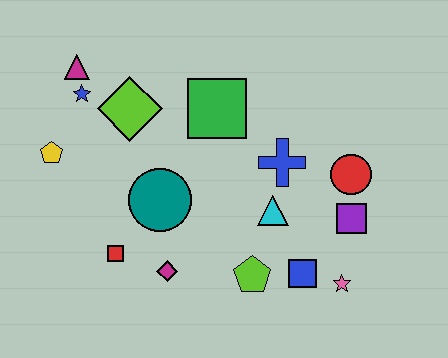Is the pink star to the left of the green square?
No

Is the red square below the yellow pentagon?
Yes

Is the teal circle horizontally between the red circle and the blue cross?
No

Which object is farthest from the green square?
The pink star is farthest from the green square.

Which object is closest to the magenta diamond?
The red square is closest to the magenta diamond.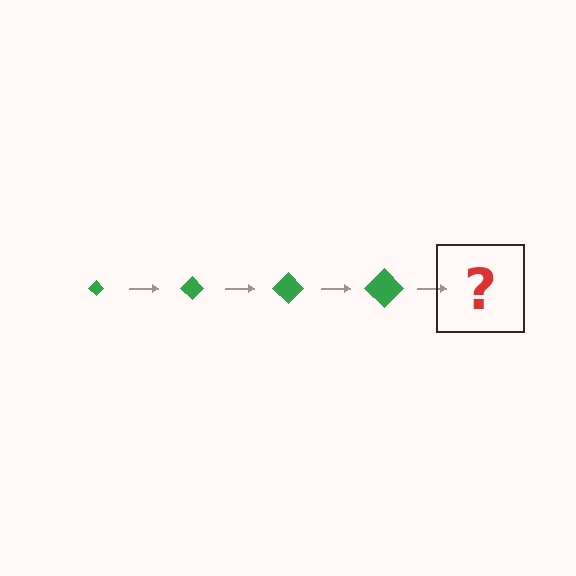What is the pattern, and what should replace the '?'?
The pattern is that the diamond gets progressively larger each step. The '?' should be a green diamond, larger than the previous one.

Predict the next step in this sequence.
The next step is a green diamond, larger than the previous one.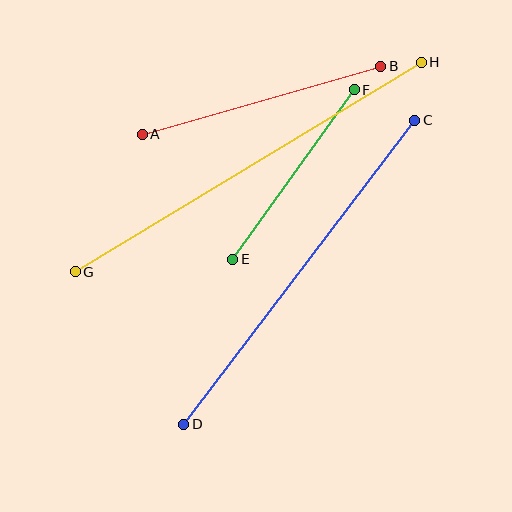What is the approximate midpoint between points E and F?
The midpoint is at approximately (293, 175) pixels.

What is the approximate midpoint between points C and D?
The midpoint is at approximately (299, 272) pixels.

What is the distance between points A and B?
The distance is approximately 248 pixels.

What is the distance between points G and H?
The distance is approximately 404 pixels.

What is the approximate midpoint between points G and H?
The midpoint is at approximately (248, 167) pixels.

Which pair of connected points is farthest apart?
Points G and H are farthest apart.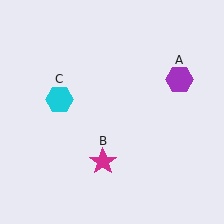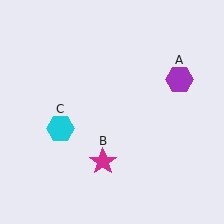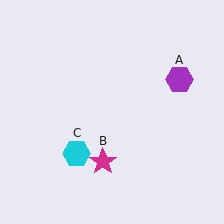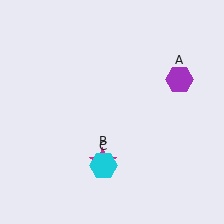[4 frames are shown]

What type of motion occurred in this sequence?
The cyan hexagon (object C) rotated counterclockwise around the center of the scene.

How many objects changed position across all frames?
1 object changed position: cyan hexagon (object C).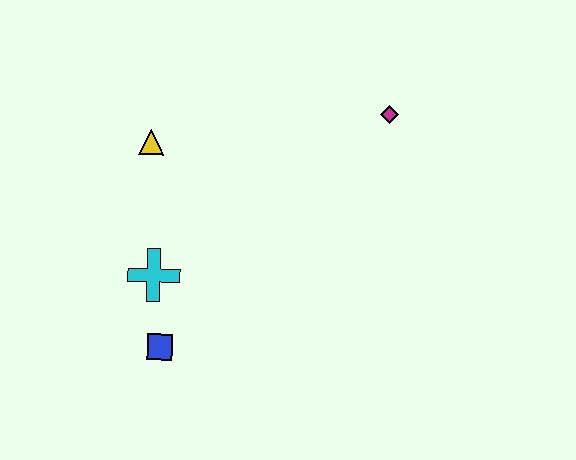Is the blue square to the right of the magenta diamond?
No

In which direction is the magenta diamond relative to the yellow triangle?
The magenta diamond is to the right of the yellow triangle.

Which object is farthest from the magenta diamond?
The blue square is farthest from the magenta diamond.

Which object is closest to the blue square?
The cyan cross is closest to the blue square.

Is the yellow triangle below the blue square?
No